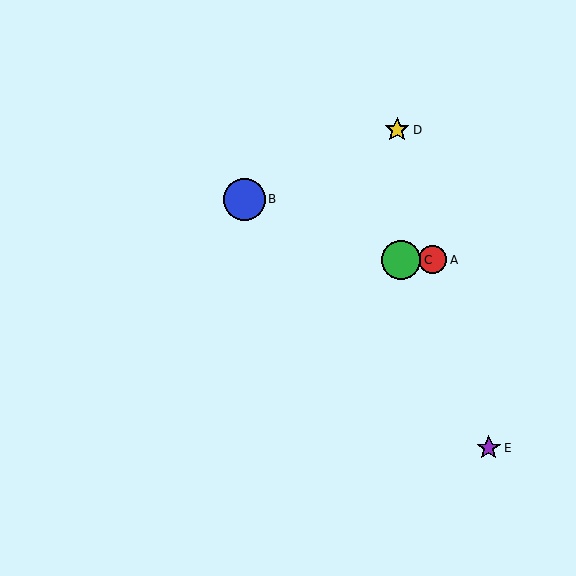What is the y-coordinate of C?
Object C is at y≈260.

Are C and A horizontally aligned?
Yes, both are at y≈260.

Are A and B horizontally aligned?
No, A is at y≈260 and B is at y≈199.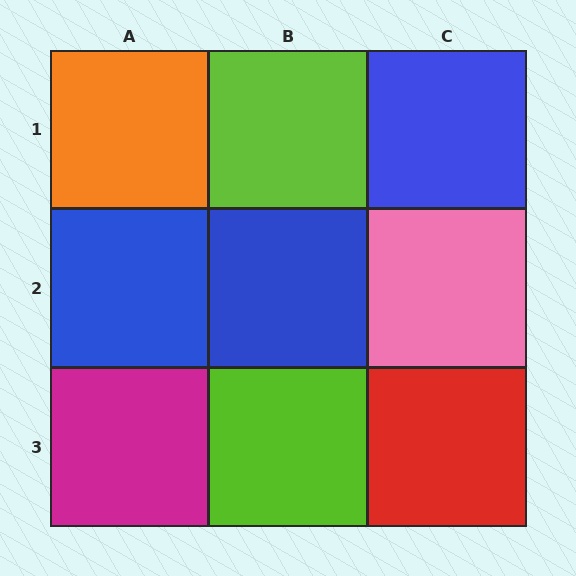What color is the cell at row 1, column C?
Blue.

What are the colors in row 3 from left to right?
Magenta, lime, red.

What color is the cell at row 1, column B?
Lime.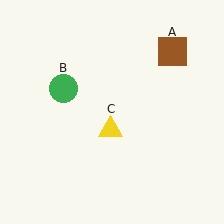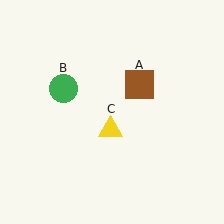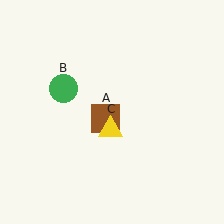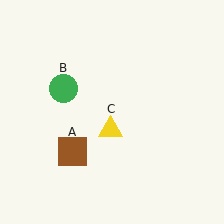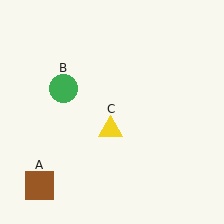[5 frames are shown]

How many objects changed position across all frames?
1 object changed position: brown square (object A).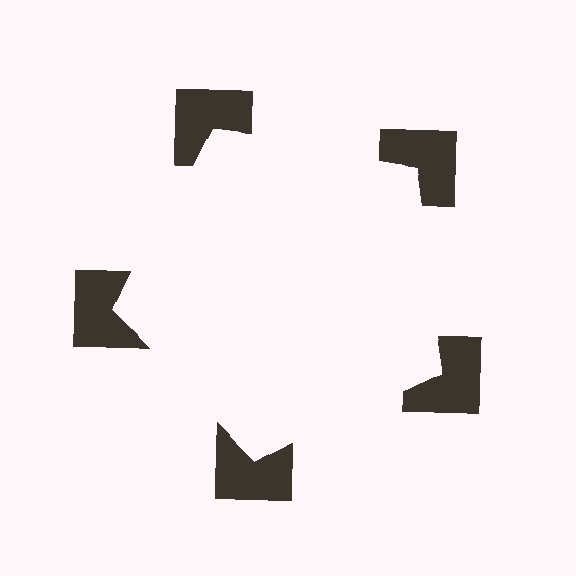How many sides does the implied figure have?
5 sides.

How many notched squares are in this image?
There are 5 — one at each vertex of the illusory pentagon.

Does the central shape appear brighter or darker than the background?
It typically appears slightly brighter than the background, even though no actual brightness change is drawn.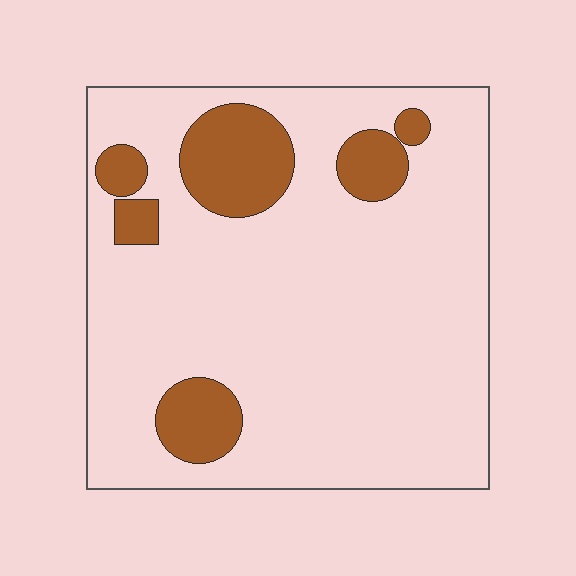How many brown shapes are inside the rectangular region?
6.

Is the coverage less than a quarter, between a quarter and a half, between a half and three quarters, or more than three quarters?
Less than a quarter.